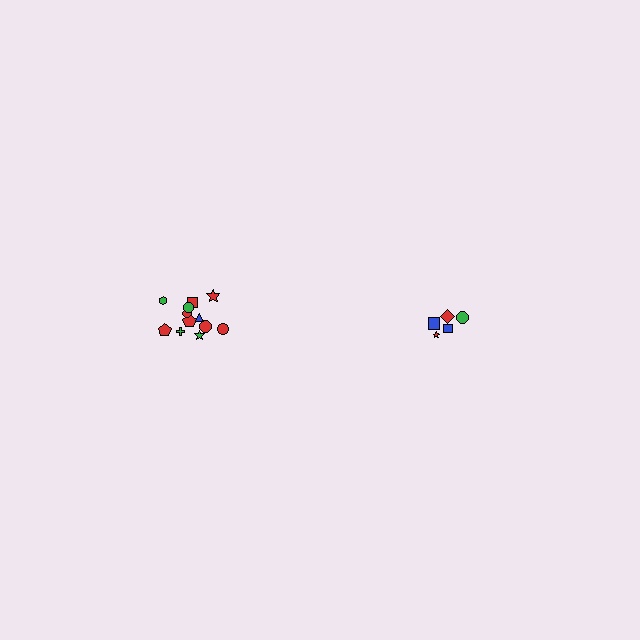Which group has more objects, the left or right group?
The left group.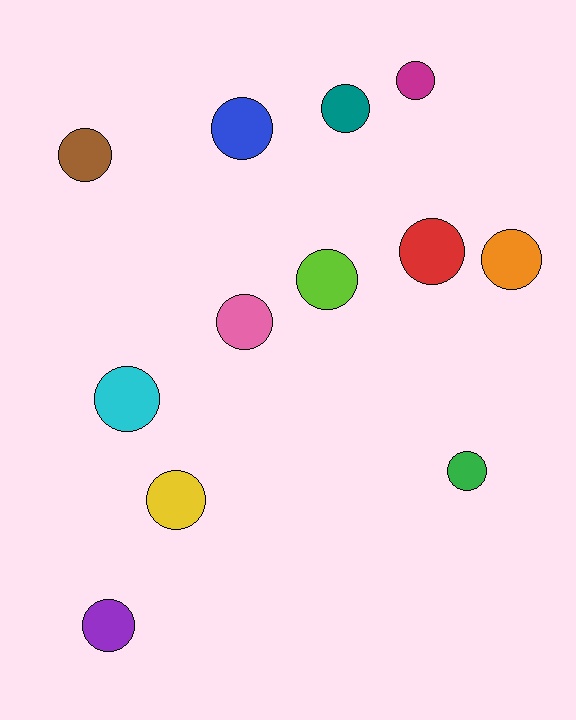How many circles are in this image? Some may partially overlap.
There are 12 circles.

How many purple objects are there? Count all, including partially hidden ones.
There is 1 purple object.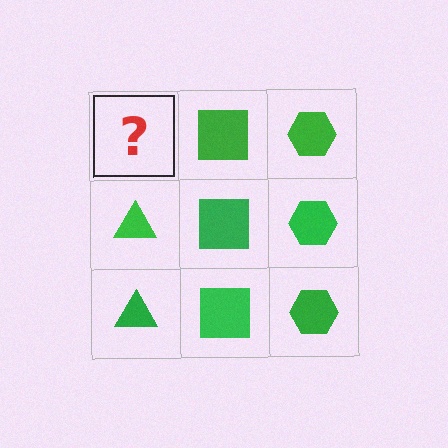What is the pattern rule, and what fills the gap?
The rule is that each column has a consistent shape. The gap should be filled with a green triangle.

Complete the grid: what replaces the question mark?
The question mark should be replaced with a green triangle.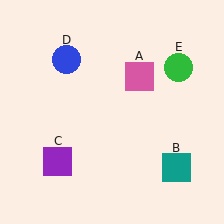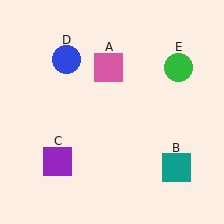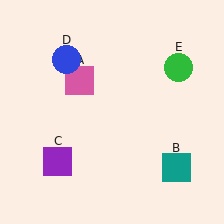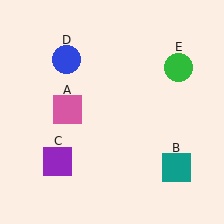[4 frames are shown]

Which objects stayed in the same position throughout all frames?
Teal square (object B) and purple square (object C) and blue circle (object D) and green circle (object E) remained stationary.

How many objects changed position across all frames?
1 object changed position: pink square (object A).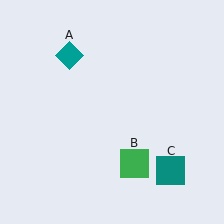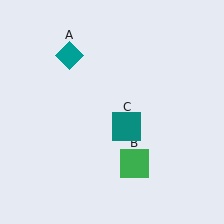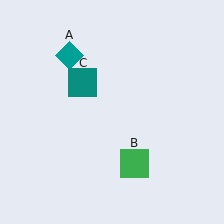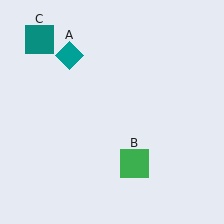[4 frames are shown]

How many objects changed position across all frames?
1 object changed position: teal square (object C).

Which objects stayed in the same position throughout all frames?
Teal diamond (object A) and green square (object B) remained stationary.